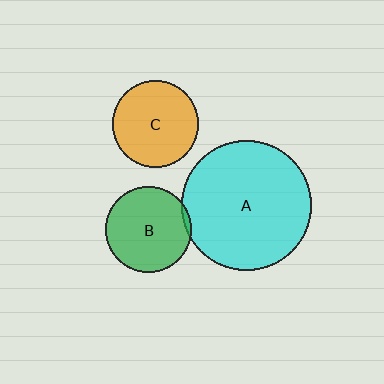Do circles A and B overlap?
Yes.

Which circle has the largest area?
Circle A (cyan).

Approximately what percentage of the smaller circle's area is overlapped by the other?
Approximately 5%.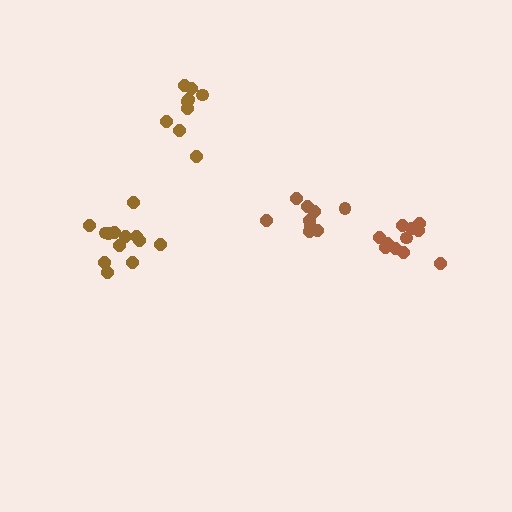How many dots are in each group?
Group 1: 9 dots, Group 2: 13 dots, Group 3: 11 dots, Group 4: 9 dots (42 total).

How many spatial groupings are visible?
There are 4 spatial groupings.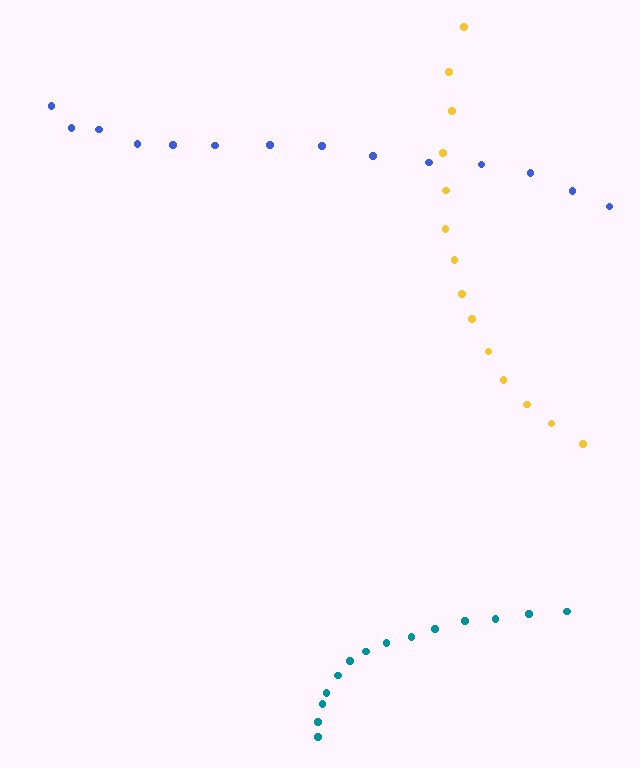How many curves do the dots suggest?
There are 3 distinct paths.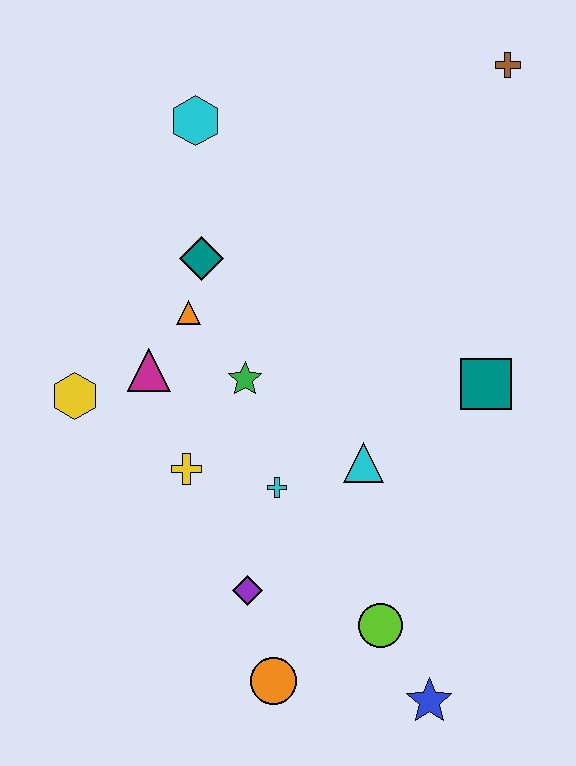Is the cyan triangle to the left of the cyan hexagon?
No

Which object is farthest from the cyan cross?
The brown cross is farthest from the cyan cross.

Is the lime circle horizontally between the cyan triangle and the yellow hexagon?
No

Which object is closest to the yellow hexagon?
The magenta triangle is closest to the yellow hexagon.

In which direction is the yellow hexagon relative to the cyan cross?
The yellow hexagon is to the left of the cyan cross.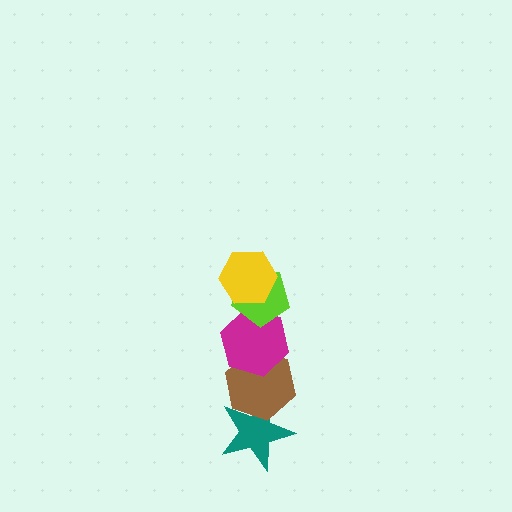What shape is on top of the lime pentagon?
The yellow hexagon is on top of the lime pentagon.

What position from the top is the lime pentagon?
The lime pentagon is 2nd from the top.